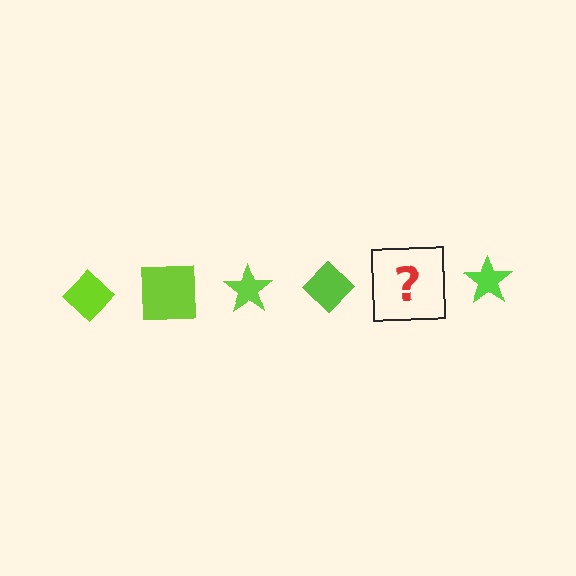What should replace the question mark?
The question mark should be replaced with a lime square.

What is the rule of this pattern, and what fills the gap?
The rule is that the pattern cycles through diamond, square, star shapes in lime. The gap should be filled with a lime square.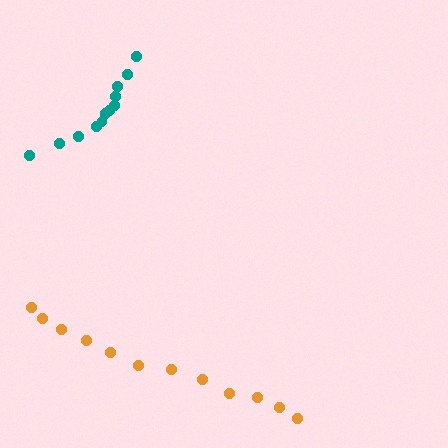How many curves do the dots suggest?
There are 2 distinct paths.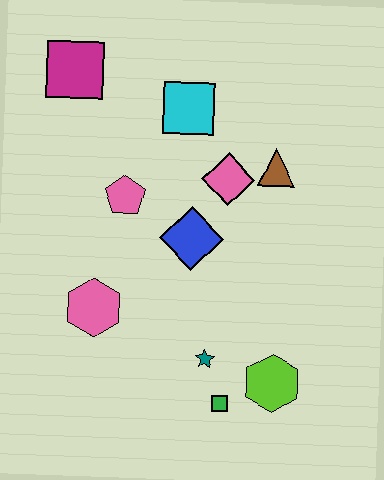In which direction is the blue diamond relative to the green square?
The blue diamond is above the green square.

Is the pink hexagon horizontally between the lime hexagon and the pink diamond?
No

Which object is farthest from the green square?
The magenta square is farthest from the green square.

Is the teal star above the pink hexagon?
No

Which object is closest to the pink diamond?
The brown triangle is closest to the pink diamond.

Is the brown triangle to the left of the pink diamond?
No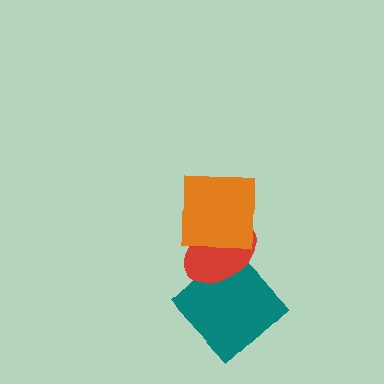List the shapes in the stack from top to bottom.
From top to bottom: the orange square, the red ellipse, the teal diamond.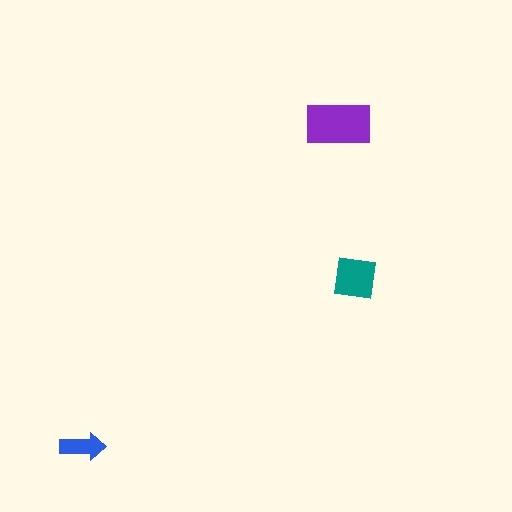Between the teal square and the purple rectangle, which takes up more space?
The purple rectangle.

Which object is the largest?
The purple rectangle.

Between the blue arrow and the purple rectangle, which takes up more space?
The purple rectangle.